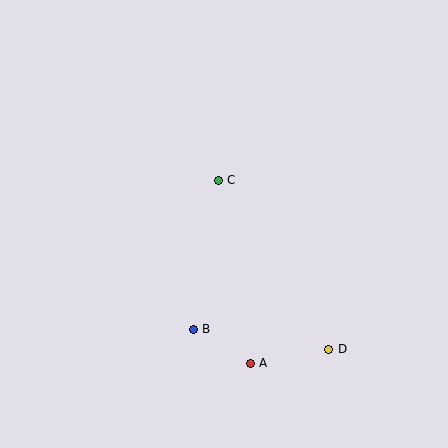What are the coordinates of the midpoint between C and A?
The midpoint between C and A is at (234, 272).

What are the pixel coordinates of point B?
Point B is at (193, 329).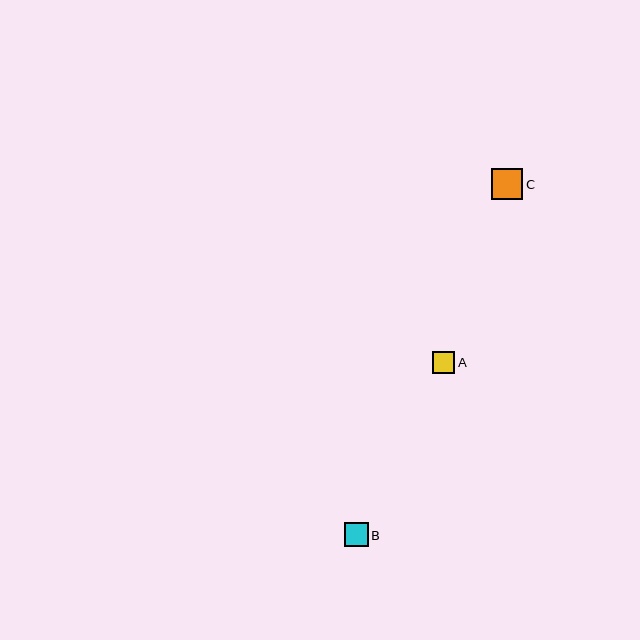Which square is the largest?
Square C is the largest with a size of approximately 31 pixels.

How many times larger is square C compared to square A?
Square C is approximately 1.4 times the size of square A.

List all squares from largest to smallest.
From largest to smallest: C, B, A.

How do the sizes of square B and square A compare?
Square B and square A are approximately the same size.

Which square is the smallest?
Square A is the smallest with a size of approximately 22 pixels.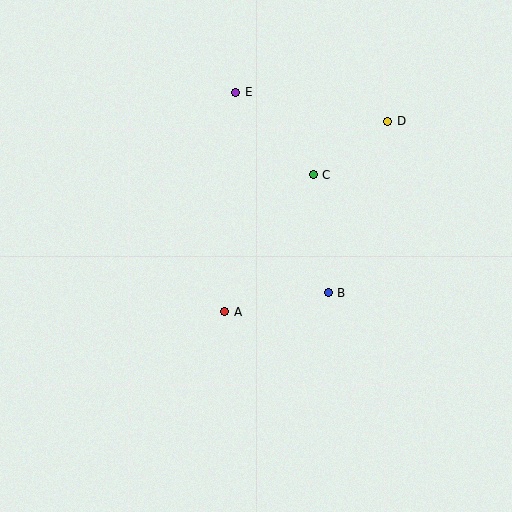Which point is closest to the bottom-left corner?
Point A is closest to the bottom-left corner.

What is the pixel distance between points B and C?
The distance between B and C is 119 pixels.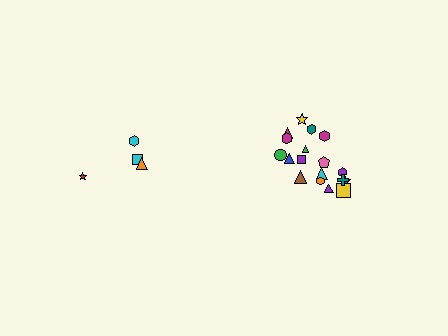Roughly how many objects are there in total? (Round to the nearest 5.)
Roughly 20 objects in total.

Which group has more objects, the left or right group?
The right group.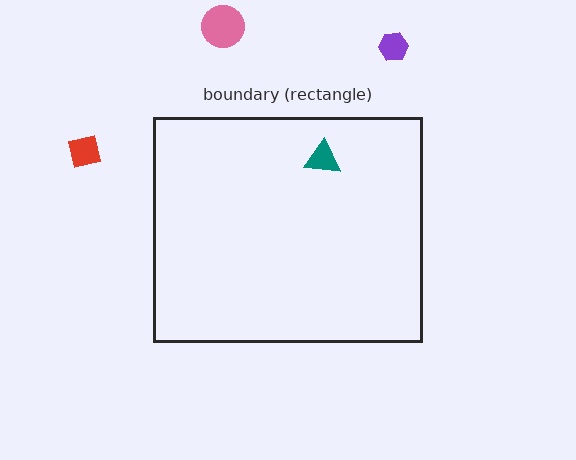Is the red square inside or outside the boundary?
Outside.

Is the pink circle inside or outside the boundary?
Outside.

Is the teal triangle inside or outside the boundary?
Inside.